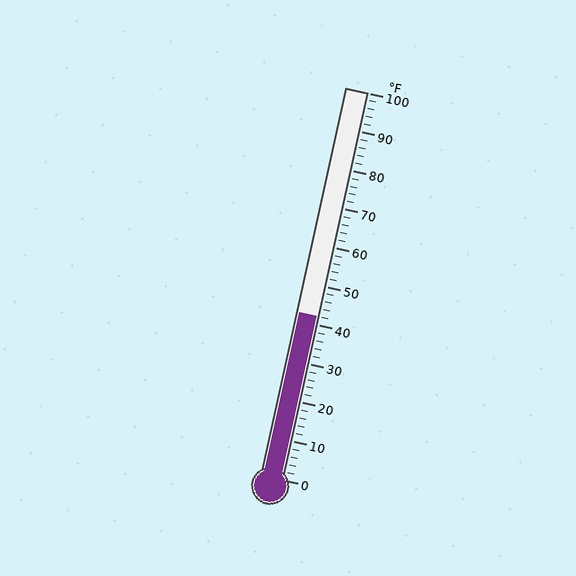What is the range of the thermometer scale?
The thermometer scale ranges from 0°F to 100°F.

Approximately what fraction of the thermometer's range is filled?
The thermometer is filled to approximately 40% of its range.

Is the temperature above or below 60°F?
The temperature is below 60°F.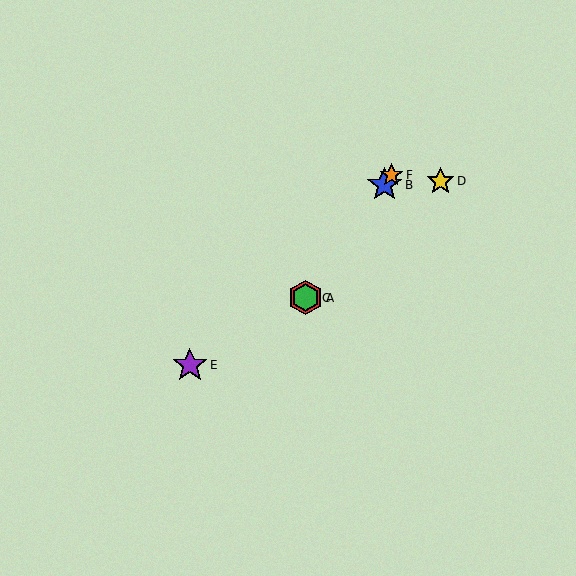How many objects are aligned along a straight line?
4 objects (A, B, C, F) are aligned along a straight line.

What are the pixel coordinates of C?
Object C is at (305, 298).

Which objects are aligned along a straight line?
Objects A, B, C, F are aligned along a straight line.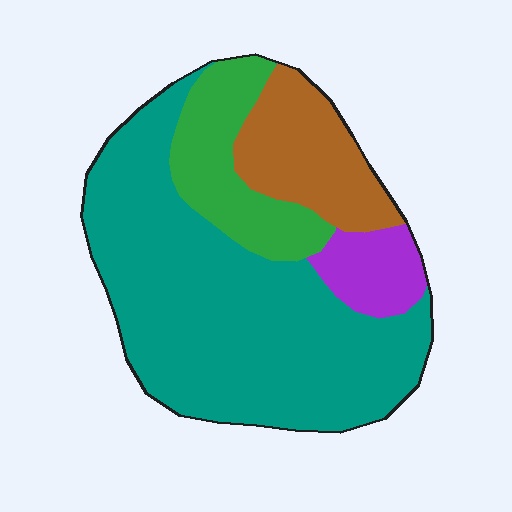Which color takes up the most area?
Teal, at roughly 60%.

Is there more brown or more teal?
Teal.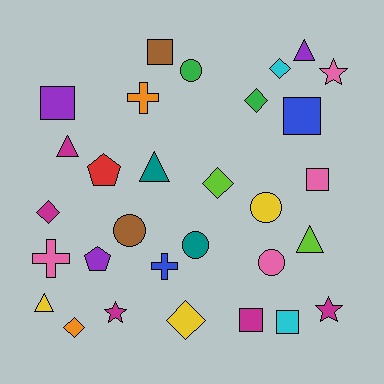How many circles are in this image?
There are 5 circles.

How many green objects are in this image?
There are 2 green objects.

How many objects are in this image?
There are 30 objects.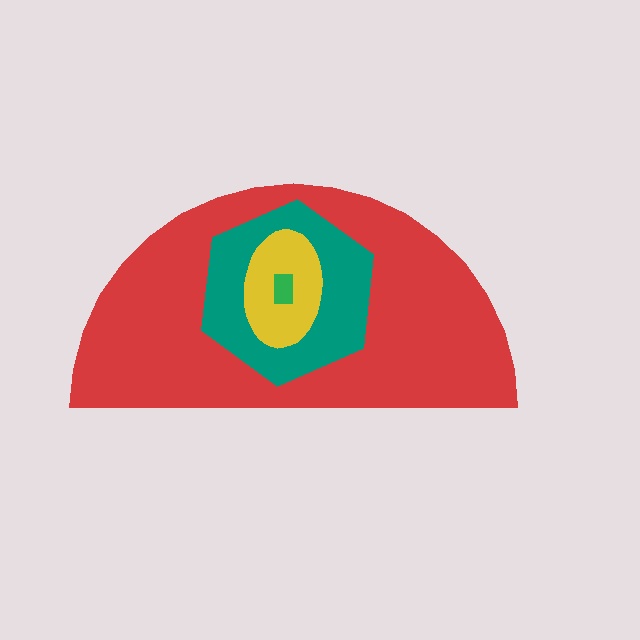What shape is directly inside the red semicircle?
The teal hexagon.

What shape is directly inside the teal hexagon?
The yellow ellipse.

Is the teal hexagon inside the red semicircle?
Yes.